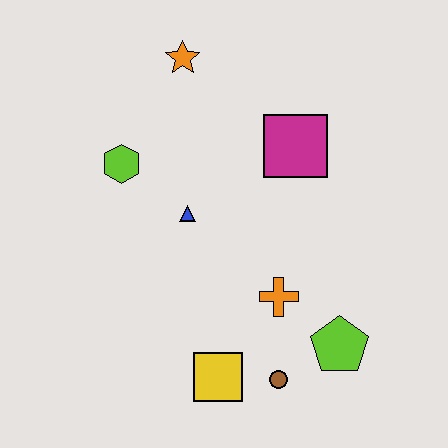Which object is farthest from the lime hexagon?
The lime pentagon is farthest from the lime hexagon.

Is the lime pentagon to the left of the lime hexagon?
No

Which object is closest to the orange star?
The lime hexagon is closest to the orange star.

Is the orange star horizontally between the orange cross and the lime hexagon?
Yes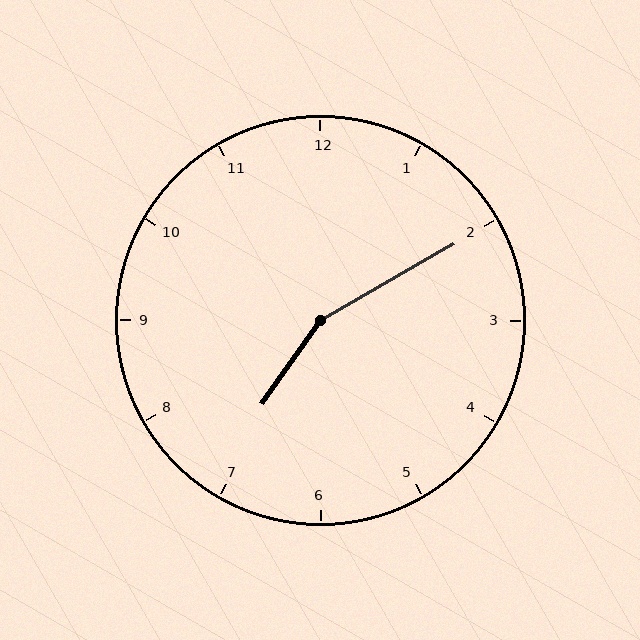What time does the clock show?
7:10.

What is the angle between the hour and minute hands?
Approximately 155 degrees.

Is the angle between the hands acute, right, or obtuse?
It is obtuse.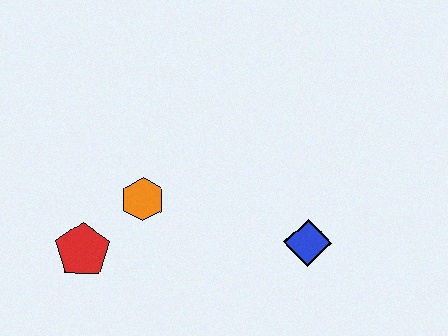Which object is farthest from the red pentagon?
The blue diamond is farthest from the red pentagon.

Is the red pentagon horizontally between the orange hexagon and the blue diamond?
No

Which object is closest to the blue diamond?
The orange hexagon is closest to the blue diamond.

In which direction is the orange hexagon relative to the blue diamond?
The orange hexagon is to the left of the blue diamond.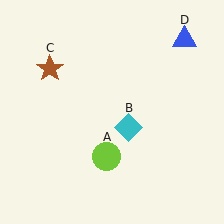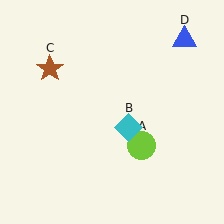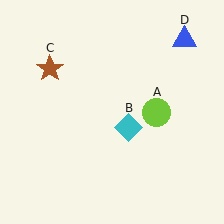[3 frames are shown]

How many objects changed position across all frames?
1 object changed position: lime circle (object A).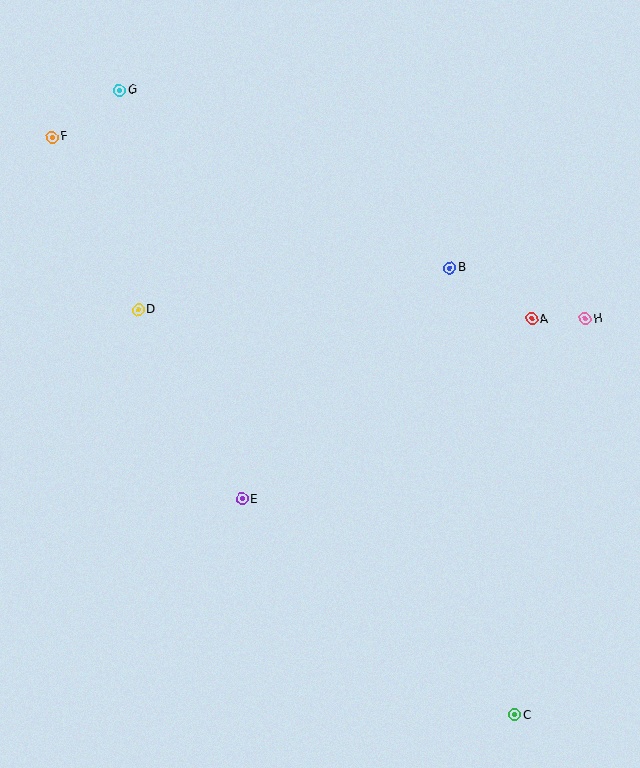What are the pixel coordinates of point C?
Point C is at (515, 715).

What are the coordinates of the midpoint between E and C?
The midpoint between E and C is at (378, 607).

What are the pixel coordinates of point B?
Point B is at (450, 268).